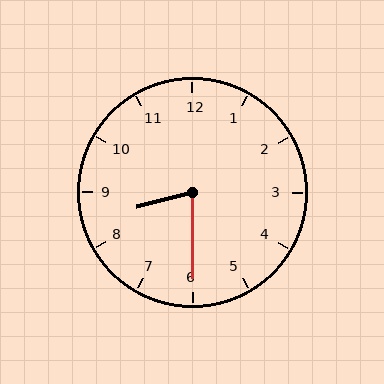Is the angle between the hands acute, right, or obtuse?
It is acute.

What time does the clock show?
8:30.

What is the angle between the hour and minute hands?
Approximately 75 degrees.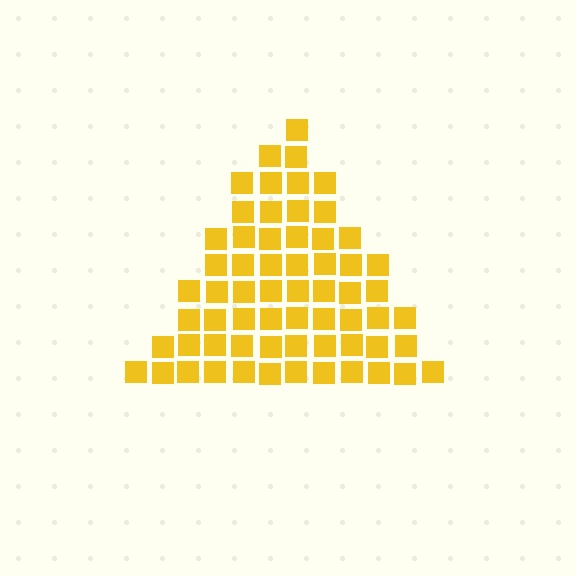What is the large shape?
The large shape is a triangle.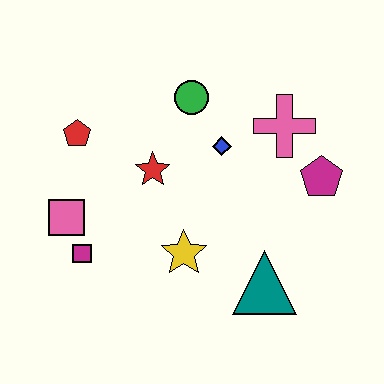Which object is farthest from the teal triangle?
The red pentagon is farthest from the teal triangle.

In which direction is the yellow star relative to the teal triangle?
The yellow star is to the left of the teal triangle.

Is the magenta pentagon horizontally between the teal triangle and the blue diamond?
No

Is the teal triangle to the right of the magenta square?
Yes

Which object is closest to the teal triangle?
The yellow star is closest to the teal triangle.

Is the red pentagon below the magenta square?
No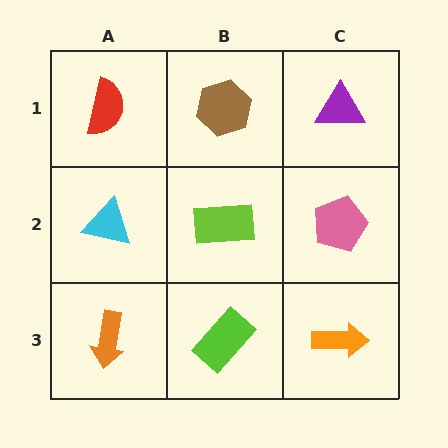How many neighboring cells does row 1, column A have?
2.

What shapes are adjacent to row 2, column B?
A brown hexagon (row 1, column B), a lime rectangle (row 3, column B), a cyan triangle (row 2, column A), a pink pentagon (row 2, column C).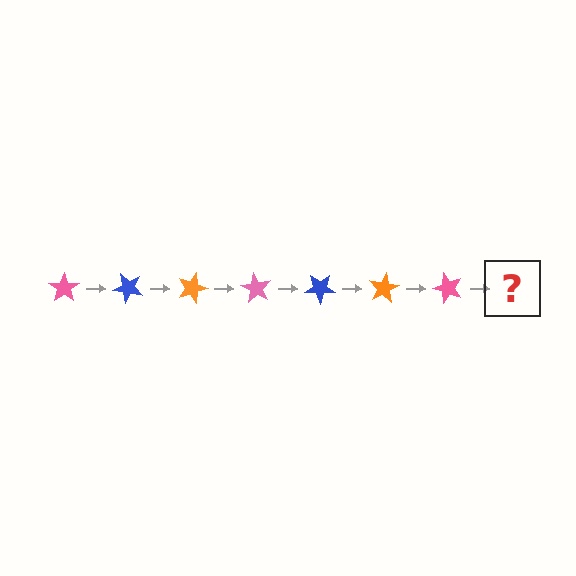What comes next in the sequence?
The next element should be a blue star, rotated 315 degrees from the start.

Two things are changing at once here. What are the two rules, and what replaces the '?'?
The two rules are that it rotates 45 degrees each step and the color cycles through pink, blue, and orange. The '?' should be a blue star, rotated 315 degrees from the start.